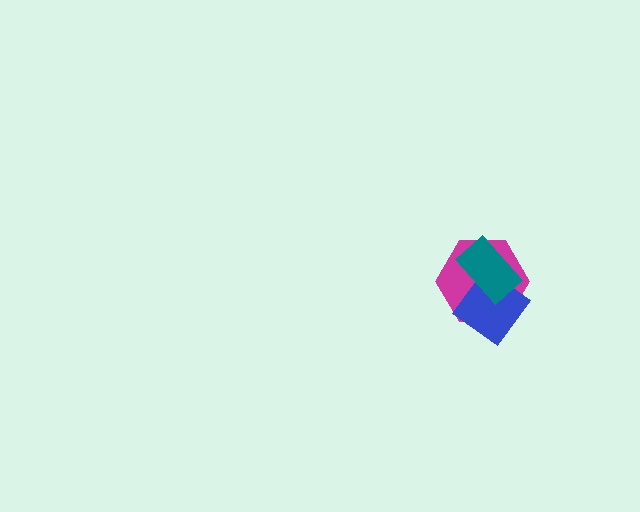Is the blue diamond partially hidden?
Yes, it is partially covered by another shape.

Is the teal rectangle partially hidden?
No, no other shape covers it.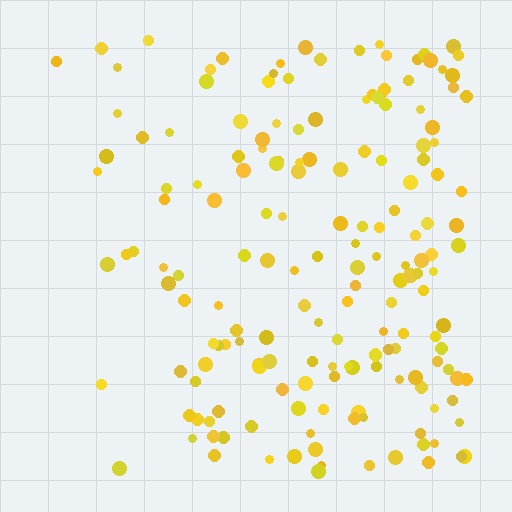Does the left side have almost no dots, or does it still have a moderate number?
Still a moderate number, just noticeably fewer than the right.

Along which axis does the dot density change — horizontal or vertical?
Horizontal.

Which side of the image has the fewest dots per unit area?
The left.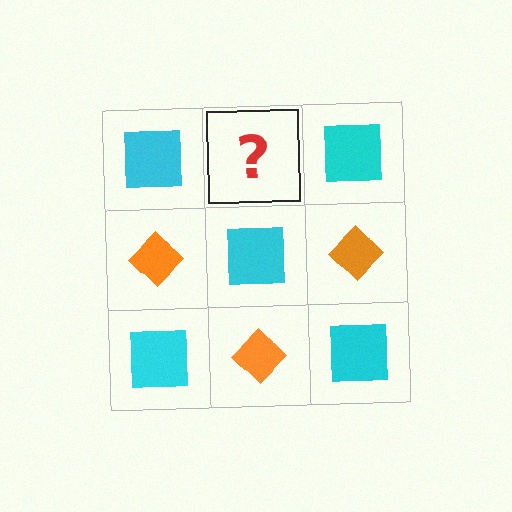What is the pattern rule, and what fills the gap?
The rule is that it alternates cyan square and orange diamond in a checkerboard pattern. The gap should be filled with an orange diamond.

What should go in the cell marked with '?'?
The missing cell should contain an orange diamond.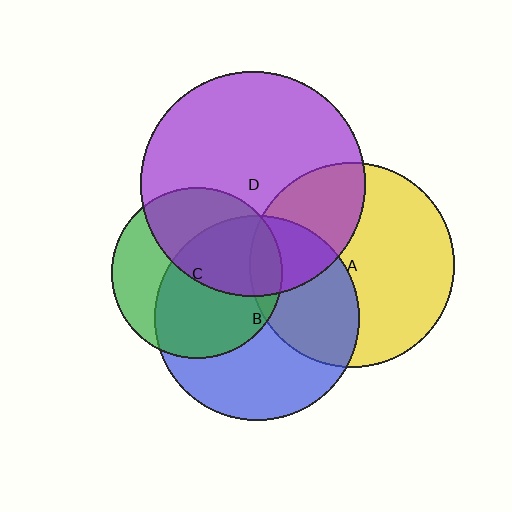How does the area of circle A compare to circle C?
Approximately 1.4 times.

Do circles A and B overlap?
Yes.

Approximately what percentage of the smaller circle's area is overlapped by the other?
Approximately 35%.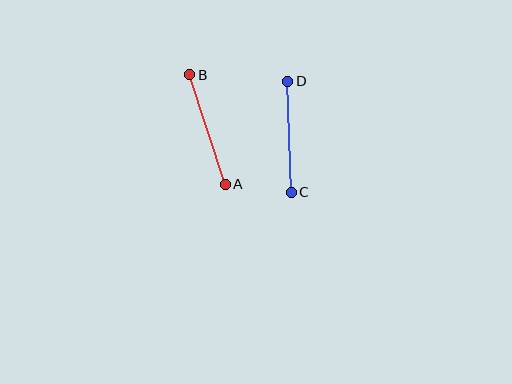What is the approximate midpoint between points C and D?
The midpoint is at approximately (290, 137) pixels.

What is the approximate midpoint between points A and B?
The midpoint is at approximately (207, 129) pixels.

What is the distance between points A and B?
The distance is approximately 115 pixels.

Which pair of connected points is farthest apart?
Points A and B are farthest apart.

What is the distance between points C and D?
The distance is approximately 111 pixels.